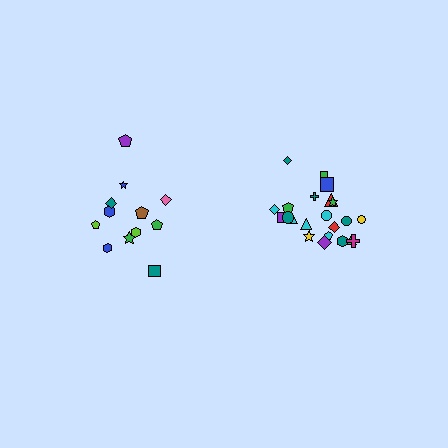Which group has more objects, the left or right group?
The right group.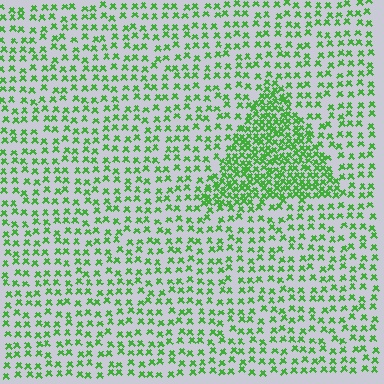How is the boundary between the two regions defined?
The boundary is defined by a change in element density (approximately 2.3x ratio). All elements are the same color, size, and shape.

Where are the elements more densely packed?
The elements are more densely packed inside the triangle boundary.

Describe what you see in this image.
The image contains small green elements arranged at two different densities. A triangle-shaped region is visible where the elements are more densely packed than the surrounding area.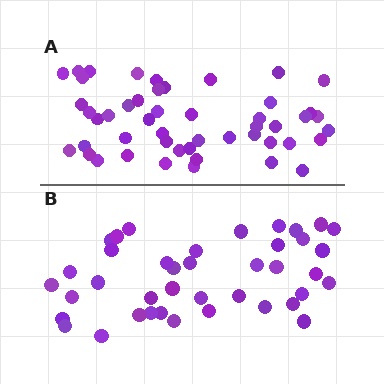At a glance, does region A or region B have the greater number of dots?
Region A (the top region) has more dots.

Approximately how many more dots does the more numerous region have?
Region A has roughly 8 or so more dots than region B.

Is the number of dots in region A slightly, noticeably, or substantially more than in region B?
Region A has only slightly more — the two regions are fairly close. The ratio is roughly 1.2 to 1.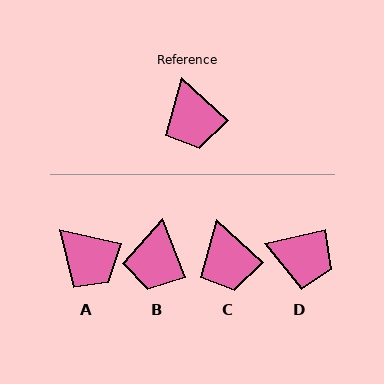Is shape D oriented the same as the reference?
No, it is off by about 54 degrees.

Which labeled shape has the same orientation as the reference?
C.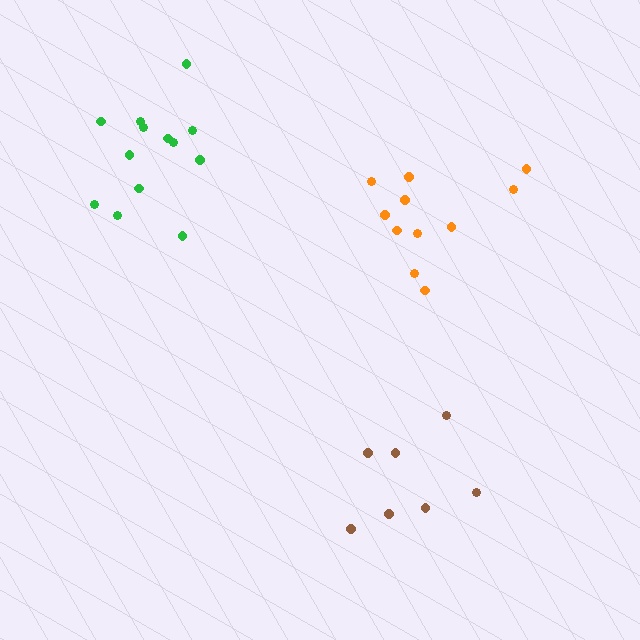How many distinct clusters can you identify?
There are 3 distinct clusters.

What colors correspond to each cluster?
The clusters are colored: orange, brown, green.